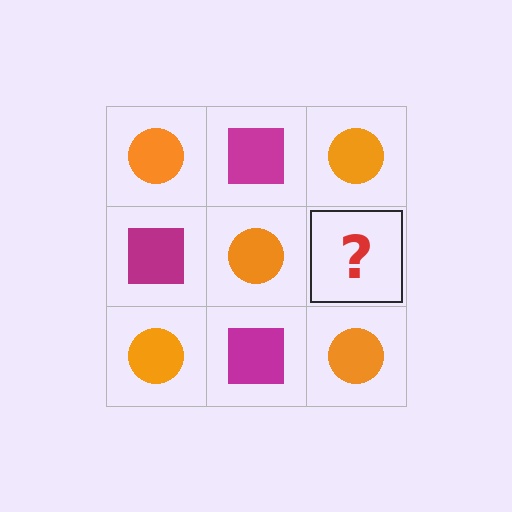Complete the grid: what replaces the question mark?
The question mark should be replaced with a magenta square.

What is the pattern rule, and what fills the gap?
The rule is that it alternates orange circle and magenta square in a checkerboard pattern. The gap should be filled with a magenta square.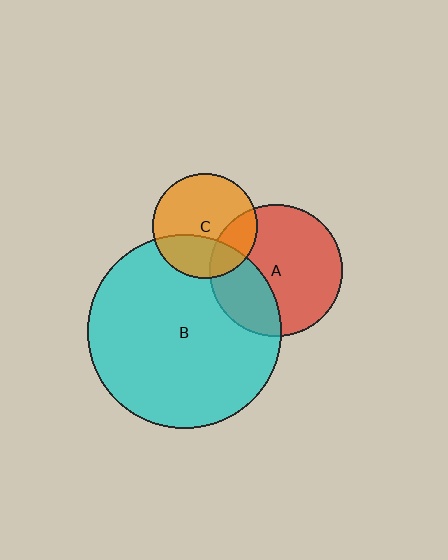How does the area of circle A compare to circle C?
Approximately 1.6 times.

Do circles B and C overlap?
Yes.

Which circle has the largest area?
Circle B (cyan).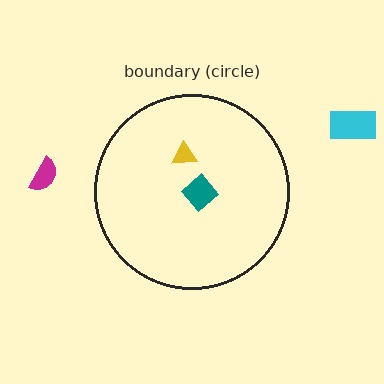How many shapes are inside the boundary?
2 inside, 2 outside.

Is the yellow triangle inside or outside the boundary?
Inside.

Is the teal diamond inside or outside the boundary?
Inside.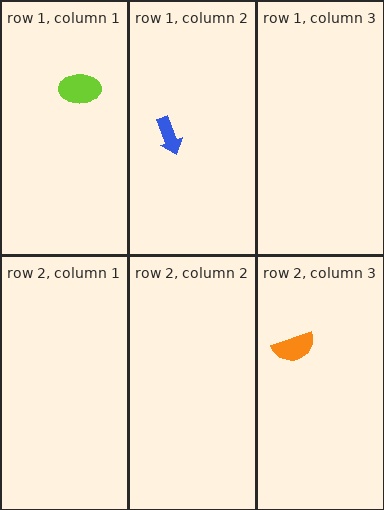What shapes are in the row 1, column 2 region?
The blue arrow.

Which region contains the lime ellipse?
The row 1, column 1 region.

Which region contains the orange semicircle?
The row 2, column 3 region.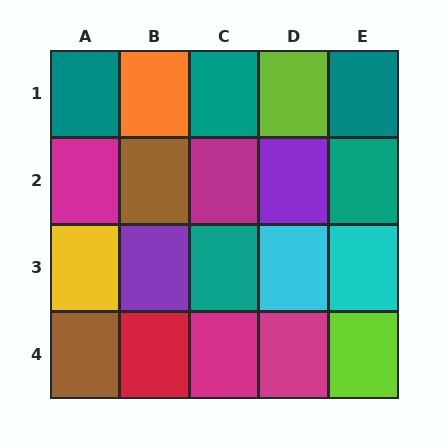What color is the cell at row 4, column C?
Magenta.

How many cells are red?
1 cell is red.